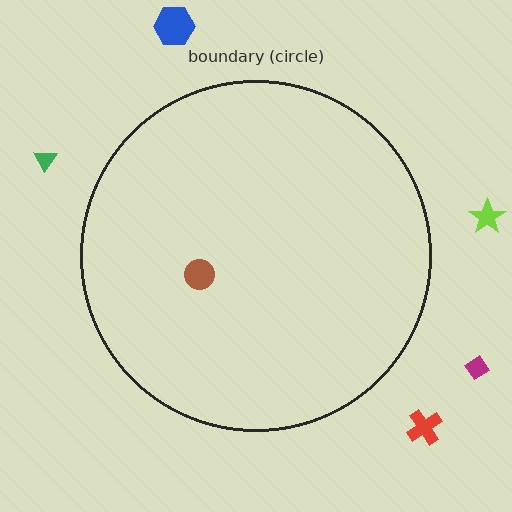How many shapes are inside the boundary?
1 inside, 5 outside.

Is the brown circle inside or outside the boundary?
Inside.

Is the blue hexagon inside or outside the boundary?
Outside.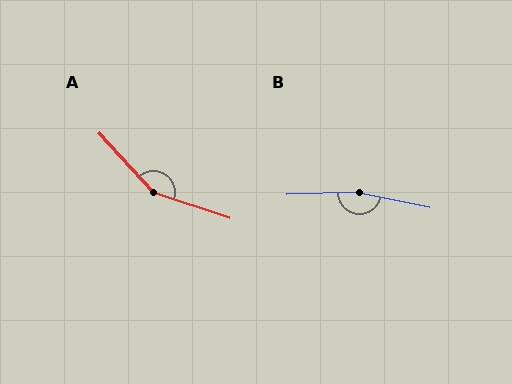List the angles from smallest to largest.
A (151°), B (166°).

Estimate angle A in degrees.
Approximately 151 degrees.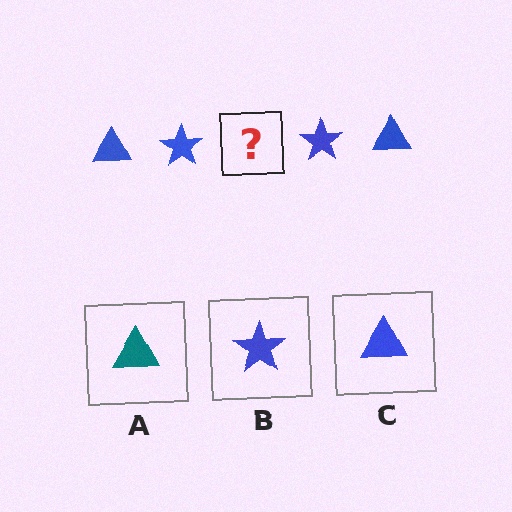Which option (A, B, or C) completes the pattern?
C.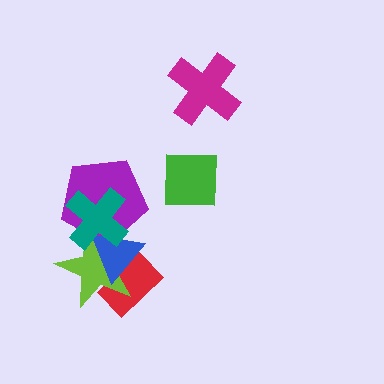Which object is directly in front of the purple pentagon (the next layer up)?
The lime star is directly in front of the purple pentagon.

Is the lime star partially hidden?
Yes, it is partially covered by another shape.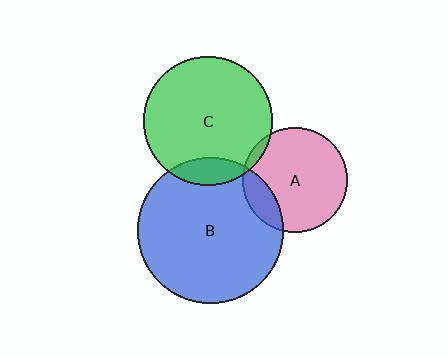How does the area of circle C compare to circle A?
Approximately 1.5 times.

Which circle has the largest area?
Circle B (blue).